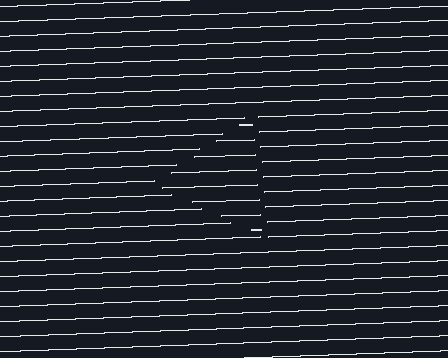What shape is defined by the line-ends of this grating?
An illusory triangle. The interior of the shape contains the same grating, shifted by half a period — the contour is defined by the phase discontinuity where line-ends from the inner and outer gratings abut.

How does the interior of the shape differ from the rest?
The interior of the shape contains the same grating, shifted by half a period — the contour is defined by the phase discontinuity where line-ends from the inner and outer gratings abut.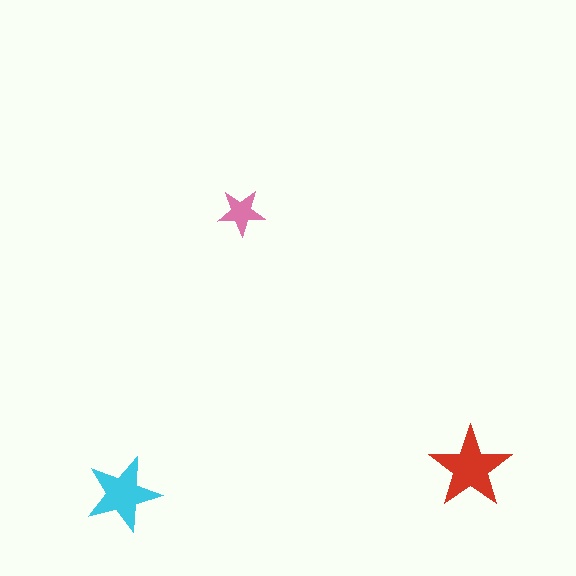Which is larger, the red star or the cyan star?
The red one.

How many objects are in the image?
There are 3 objects in the image.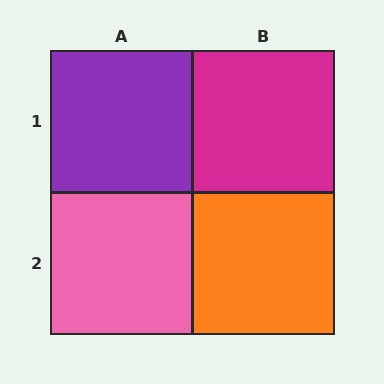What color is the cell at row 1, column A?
Purple.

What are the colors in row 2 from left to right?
Pink, orange.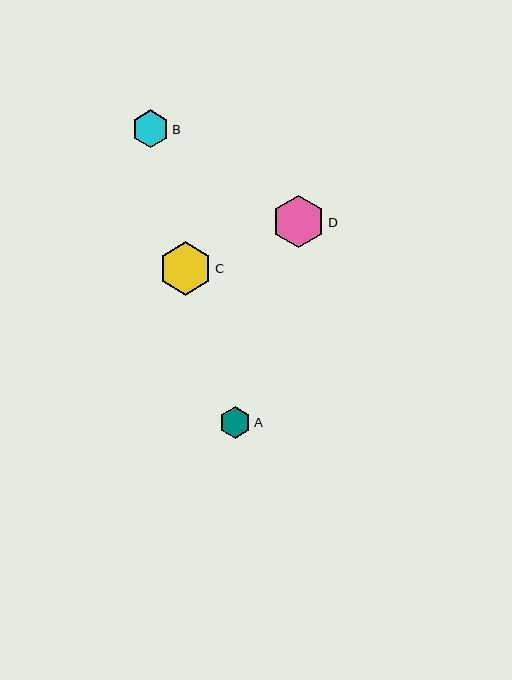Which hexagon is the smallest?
Hexagon A is the smallest with a size of approximately 31 pixels.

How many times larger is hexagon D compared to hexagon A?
Hexagon D is approximately 1.7 times the size of hexagon A.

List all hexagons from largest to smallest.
From largest to smallest: C, D, B, A.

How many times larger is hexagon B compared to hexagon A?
Hexagon B is approximately 1.2 times the size of hexagon A.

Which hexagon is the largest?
Hexagon C is the largest with a size of approximately 53 pixels.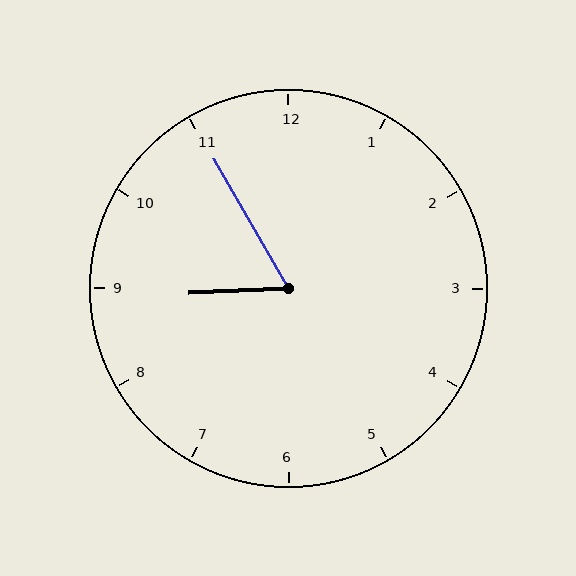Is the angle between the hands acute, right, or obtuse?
It is acute.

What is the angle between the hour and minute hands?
Approximately 62 degrees.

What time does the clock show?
8:55.